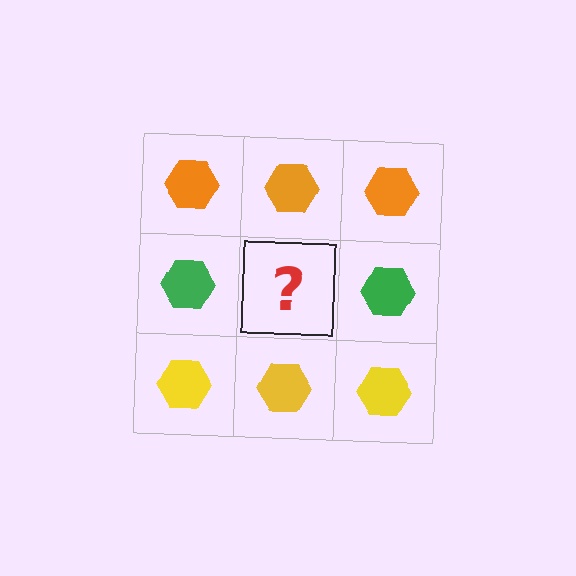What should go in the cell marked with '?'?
The missing cell should contain a green hexagon.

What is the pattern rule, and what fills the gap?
The rule is that each row has a consistent color. The gap should be filled with a green hexagon.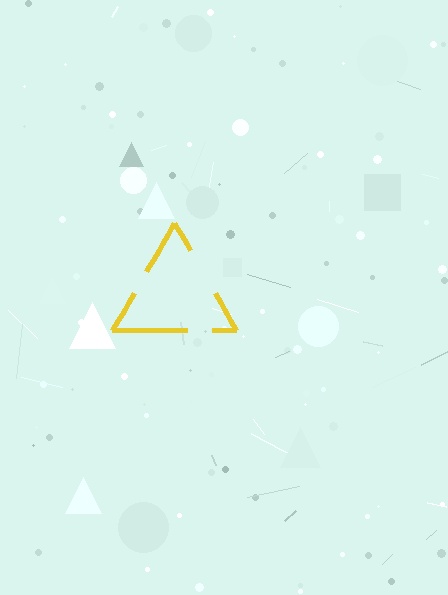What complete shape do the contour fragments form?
The contour fragments form a triangle.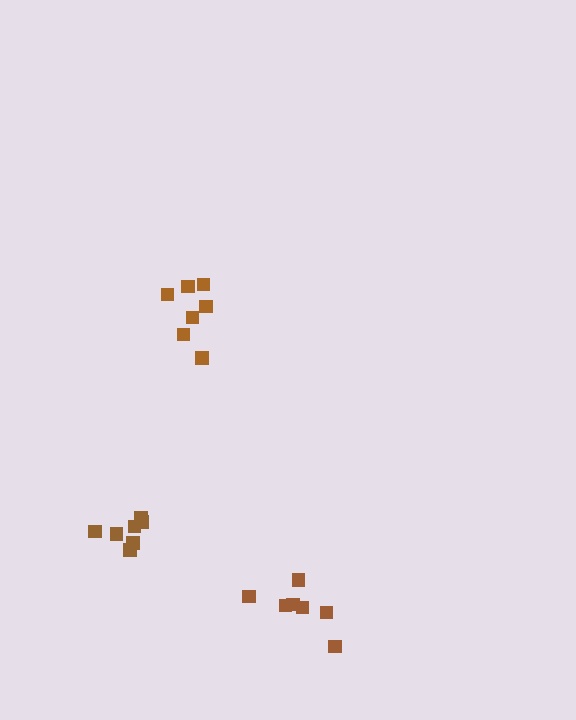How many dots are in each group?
Group 1: 7 dots, Group 2: 7 dots, Group 3: 7 dots (21 total).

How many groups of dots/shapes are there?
There are 3 groups.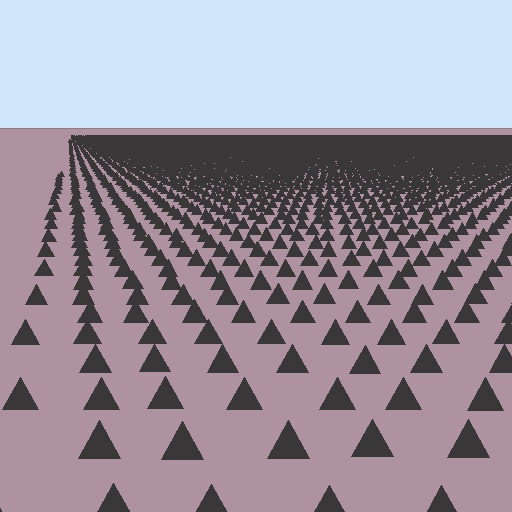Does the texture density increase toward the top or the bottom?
Density increases toward the top.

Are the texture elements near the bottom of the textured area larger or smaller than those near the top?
Larger. Near the bottom, elements are closer to the viewer and appear at a bigger on-screen size.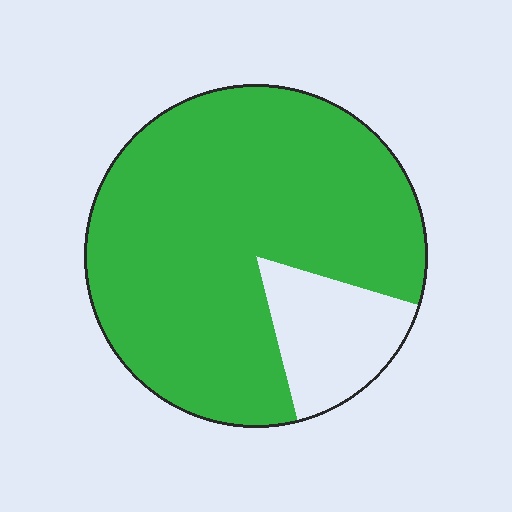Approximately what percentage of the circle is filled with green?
Approximately 85%.